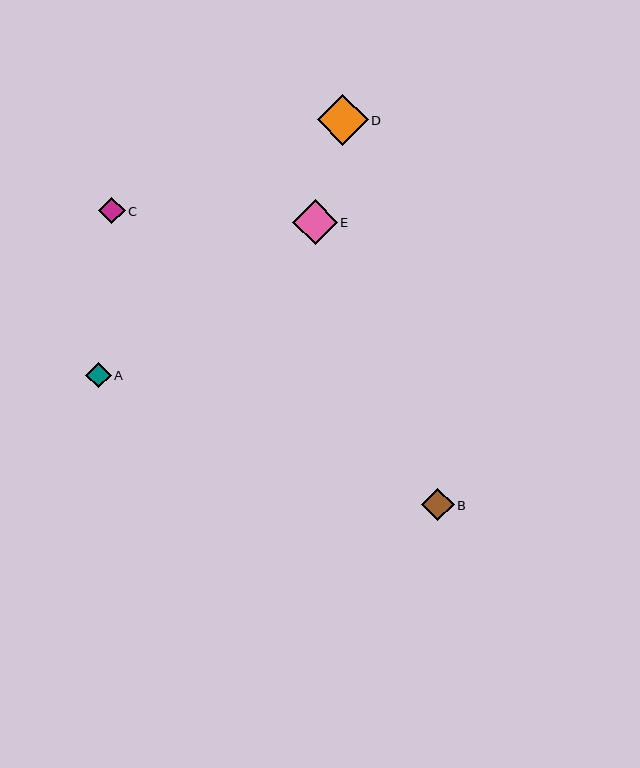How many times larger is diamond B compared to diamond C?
Diamond B is approximately 1.2 times the size of diamond C.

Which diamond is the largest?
Diamond D is the largest with a size of approximately 51 pixels.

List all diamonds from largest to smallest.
From largest to smallest: D, E, B, C, A.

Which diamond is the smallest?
Diamond A is the smallest with a size of approximately 25 pixels.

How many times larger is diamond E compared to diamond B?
Diamond E is approximately 1.4 times the size of diamond B.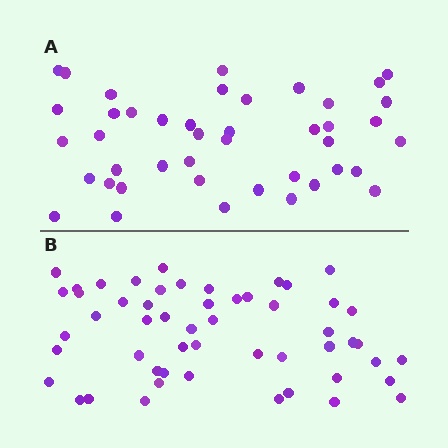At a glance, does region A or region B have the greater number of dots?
Region B (the bottom region) has more dots.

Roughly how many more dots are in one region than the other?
Region B has roughly 10 or so more dots than region A.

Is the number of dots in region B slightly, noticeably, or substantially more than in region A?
Region B has only slightly more — the two regions are fairly close. The ratio is roughly 1.2 to 1.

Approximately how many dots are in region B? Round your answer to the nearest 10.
About 50 dots. (The exact count is 53, which rounds to 50.)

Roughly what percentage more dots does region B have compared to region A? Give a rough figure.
About 25% more.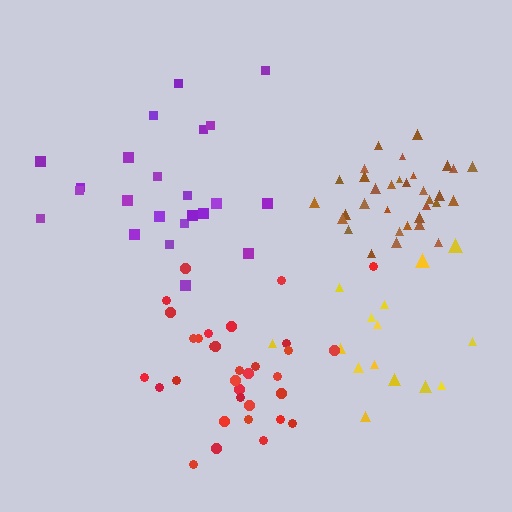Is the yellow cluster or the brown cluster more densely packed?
Brown.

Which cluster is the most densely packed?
Brown.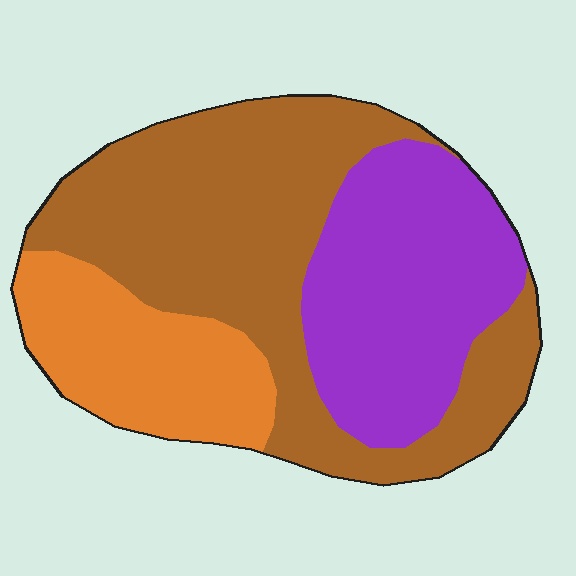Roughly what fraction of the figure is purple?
Purple covers roughly 30% of the figure.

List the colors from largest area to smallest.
From largest to smallest: brown, purple, orange.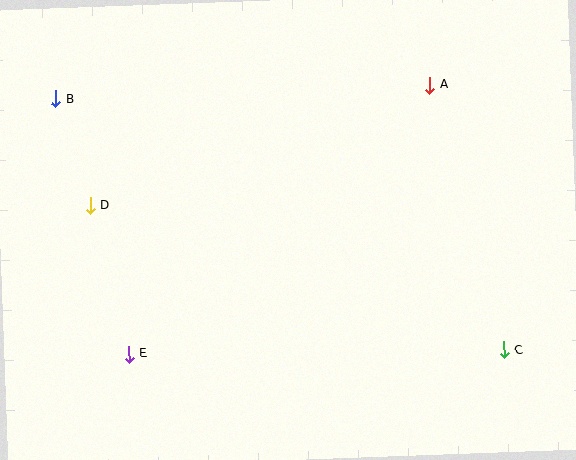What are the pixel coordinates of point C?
Point C is at (504, 350).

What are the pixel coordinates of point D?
Point D is at (90, 205).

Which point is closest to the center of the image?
Point D at (90, 205) is closest to the center.